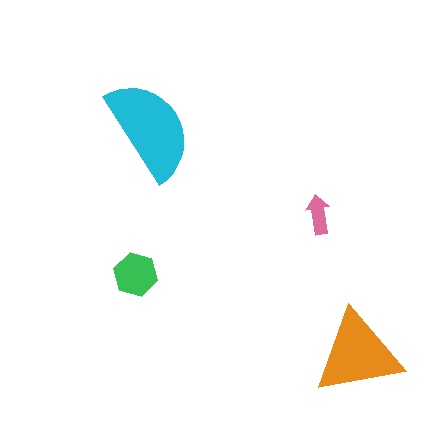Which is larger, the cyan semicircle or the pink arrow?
The cyan semicircle.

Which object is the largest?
The cyan semicircle.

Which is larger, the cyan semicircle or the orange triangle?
The cyan semicircle.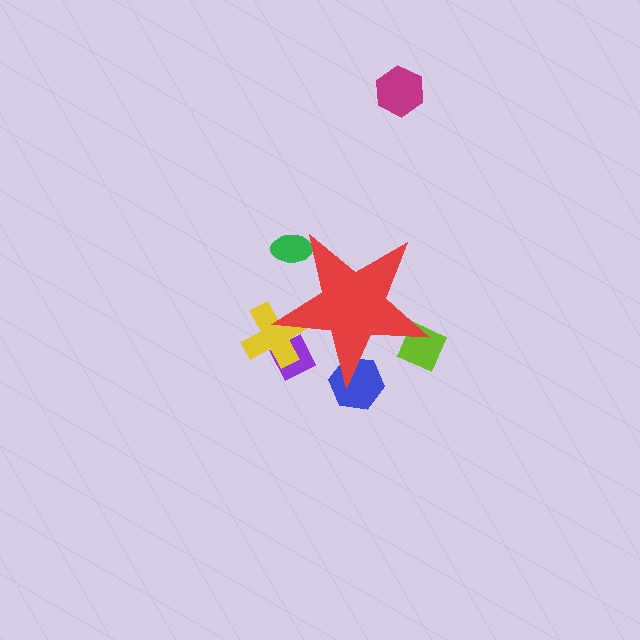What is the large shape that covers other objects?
A red star.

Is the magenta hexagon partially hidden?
No, the magenta hexagon is fully visible.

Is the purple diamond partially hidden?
Yes, the purple diamond is partially hidden behind the red star.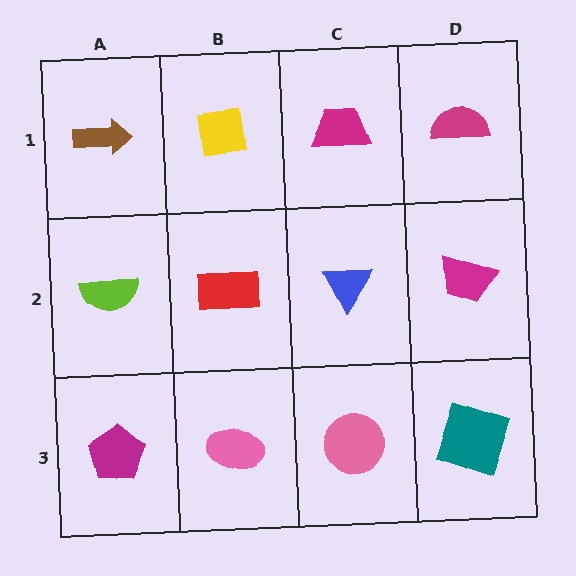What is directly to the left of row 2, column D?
A blue triangle.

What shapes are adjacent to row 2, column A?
A brown arrow (row 1, column A), a magenta pentagon (row 3, column A), a red rectangle (row 2, column B).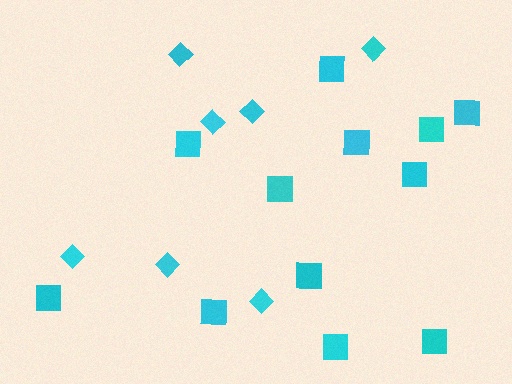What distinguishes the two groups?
There are 2 groups: one group of diamonds (7) and one group of squares (12).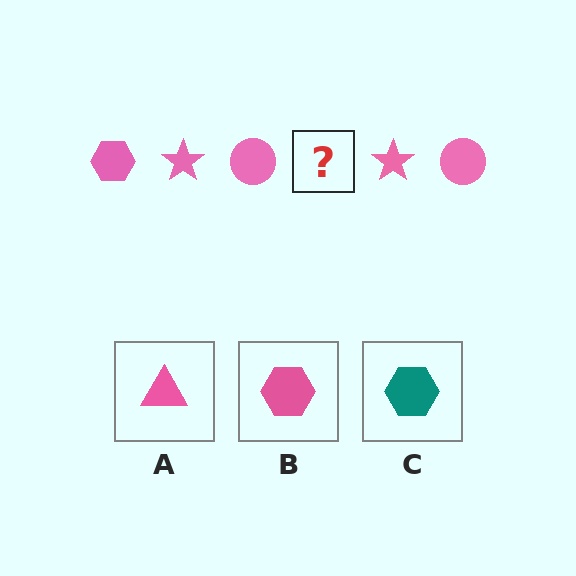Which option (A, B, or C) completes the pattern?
B.